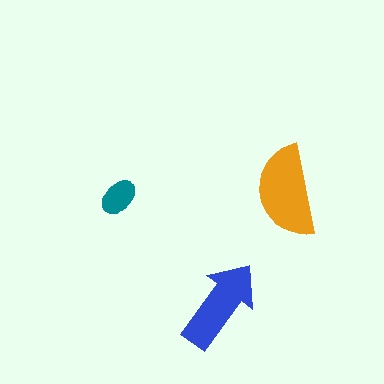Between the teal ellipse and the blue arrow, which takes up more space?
The blue arrow.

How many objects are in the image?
There are 3 objects in the image.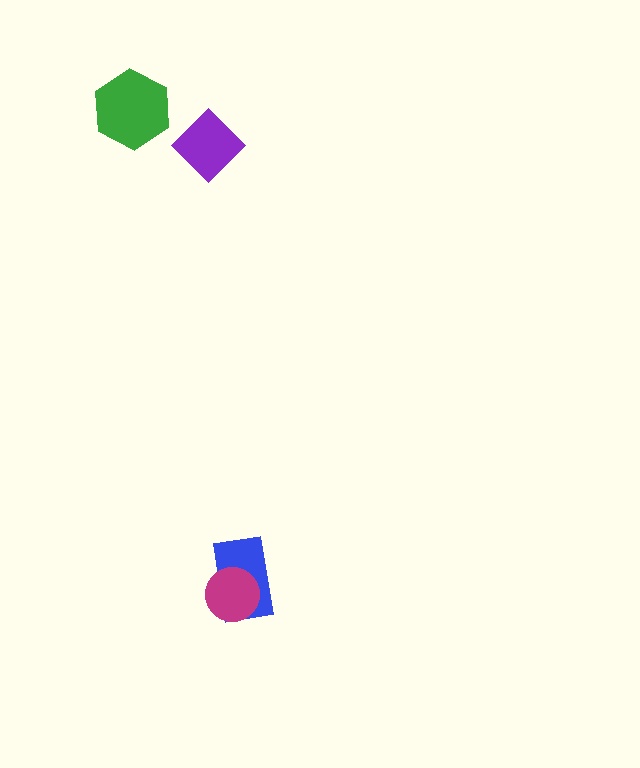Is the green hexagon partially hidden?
No, no other shape covers it.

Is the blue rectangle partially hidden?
Yes, it is partially covered by another shape.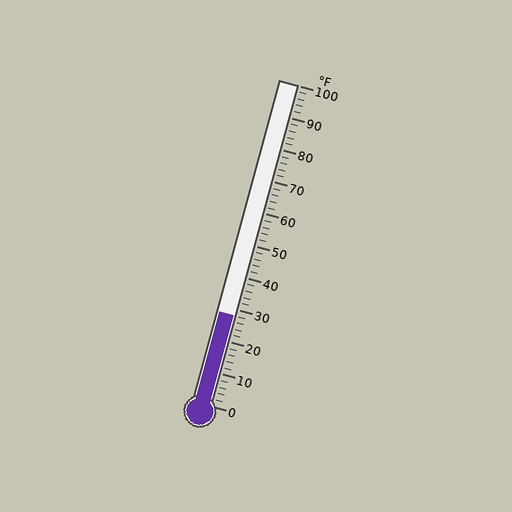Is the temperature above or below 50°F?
The temperature is below 50°F.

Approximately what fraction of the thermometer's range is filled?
The thermometer is filled to approximately 30% of its range.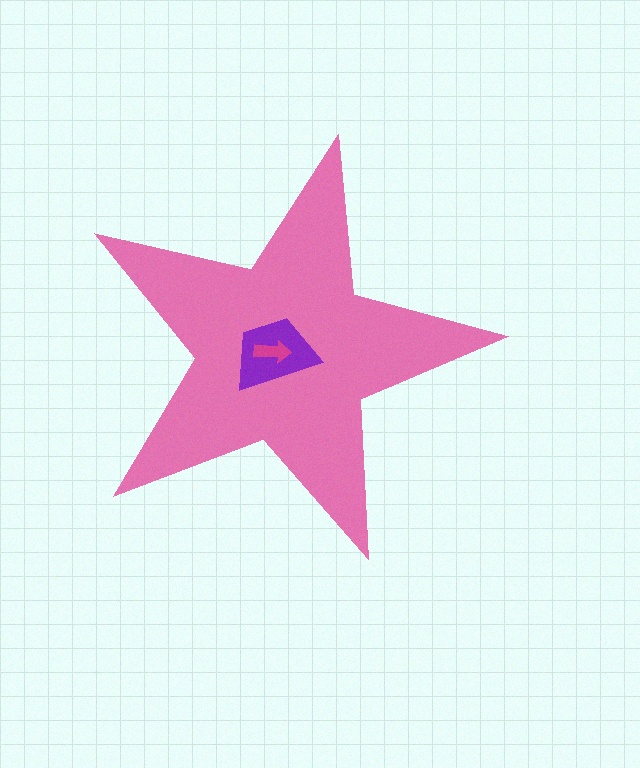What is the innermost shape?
The magenta arrow.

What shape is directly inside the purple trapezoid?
The magenta arrow.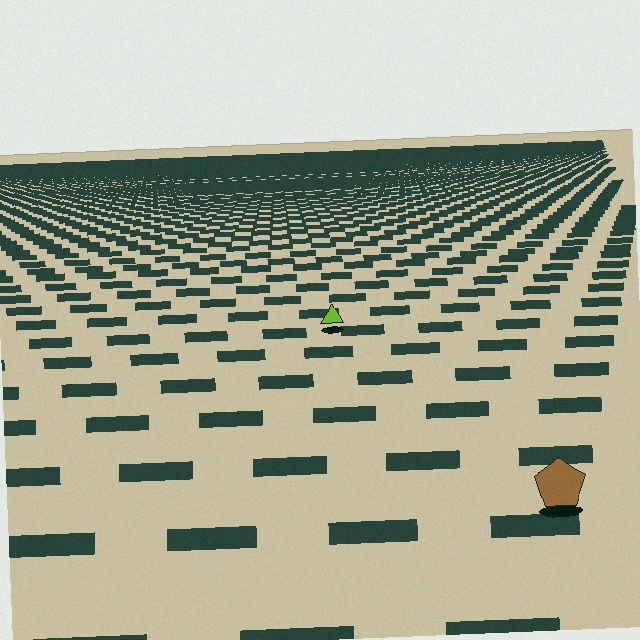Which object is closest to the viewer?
The brown pentagon is closest. The texture marks near it are larger and more spread out.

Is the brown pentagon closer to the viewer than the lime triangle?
Yes. The brown pentagon is closer — you can tell from the texture gradient: the ground texture is coarser near it.